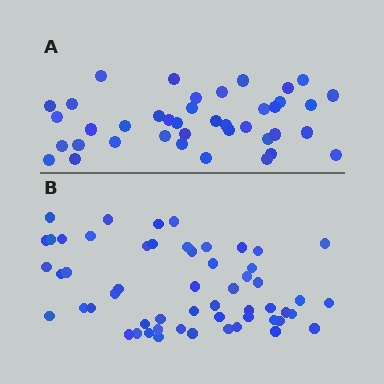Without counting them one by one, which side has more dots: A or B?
Region B (the bottom region) has more dots.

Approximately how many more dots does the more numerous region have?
Region B has approximately 15 more dots than region A.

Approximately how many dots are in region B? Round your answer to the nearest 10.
About 60 dots. (The exact count is 55, which rounds to 60.)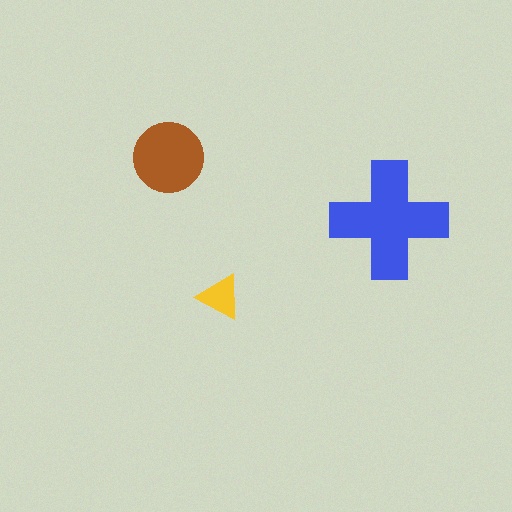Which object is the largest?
The blue cross.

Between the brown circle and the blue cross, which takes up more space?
The blue cross.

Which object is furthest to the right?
The blue cross is rightmost.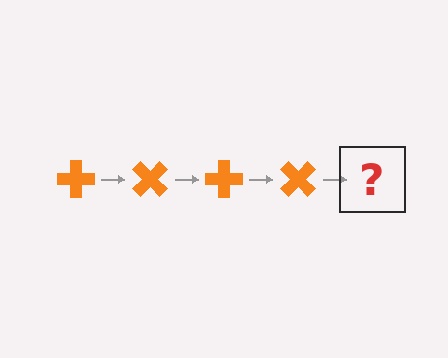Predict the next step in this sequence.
The next step is an orange cross rotated 180 degrees.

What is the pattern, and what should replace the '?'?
The pattern is that the cross rotates 45 degrees each step. The '?' should be an orange cross rotated 180 degrees.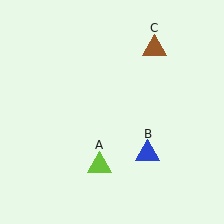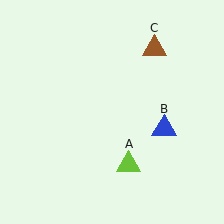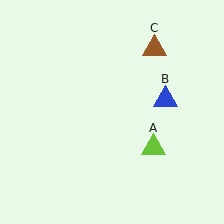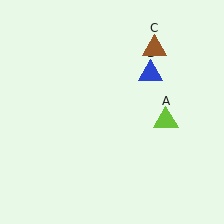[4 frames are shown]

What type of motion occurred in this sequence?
The lime triangle (object A), blue triangle (object B) rotated counterclockwise around the center of the scene.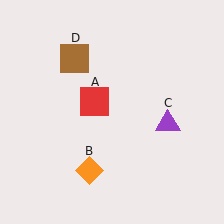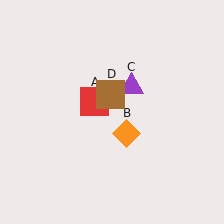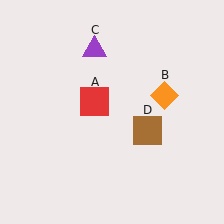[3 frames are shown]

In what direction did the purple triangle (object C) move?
The purple triangle (object C) moved up and to the left.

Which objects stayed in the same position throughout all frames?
Red square (object A) remained stationary.